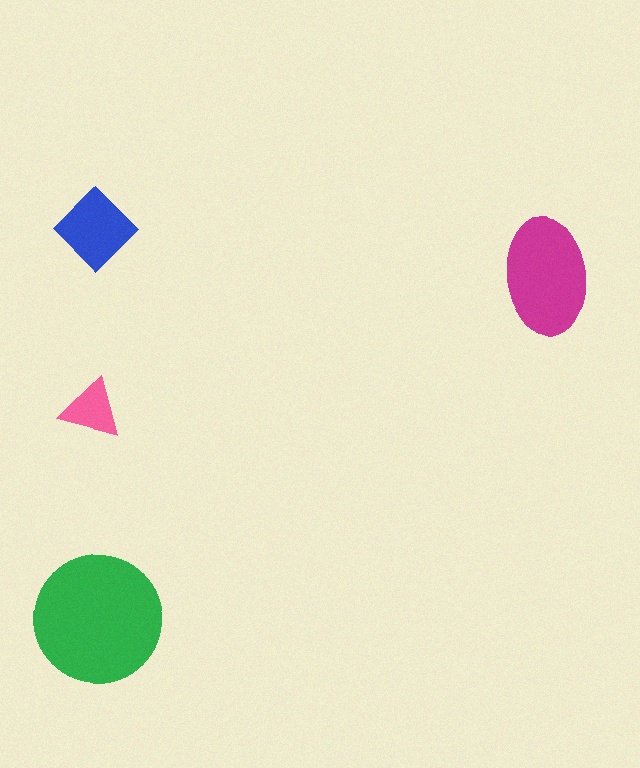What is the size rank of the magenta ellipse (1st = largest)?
2nd.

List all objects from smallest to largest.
The pink triangle, the blue diamond, the magenta ellipse, the green circle.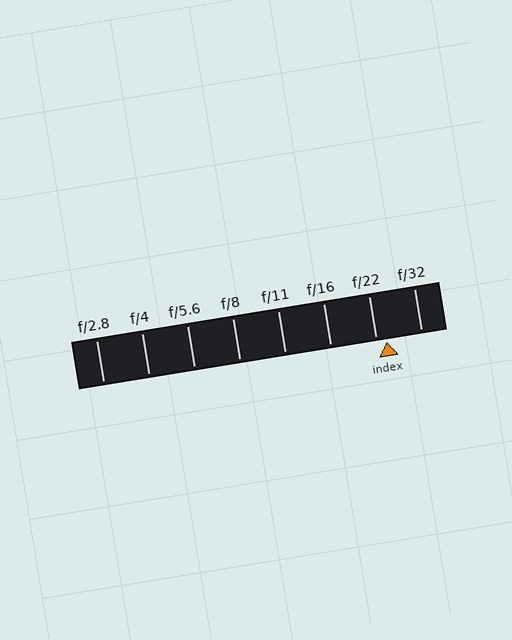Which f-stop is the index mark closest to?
The index mark is closest to f/22.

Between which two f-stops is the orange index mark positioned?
The index mark is between f/22 and f/32.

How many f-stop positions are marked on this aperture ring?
There are 8 f-stop positions marked.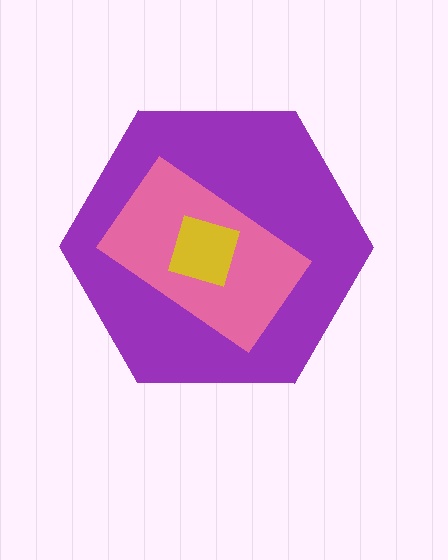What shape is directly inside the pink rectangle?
The yellow diamond.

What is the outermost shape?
The purple hexagon.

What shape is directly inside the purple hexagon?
The pink rectangle.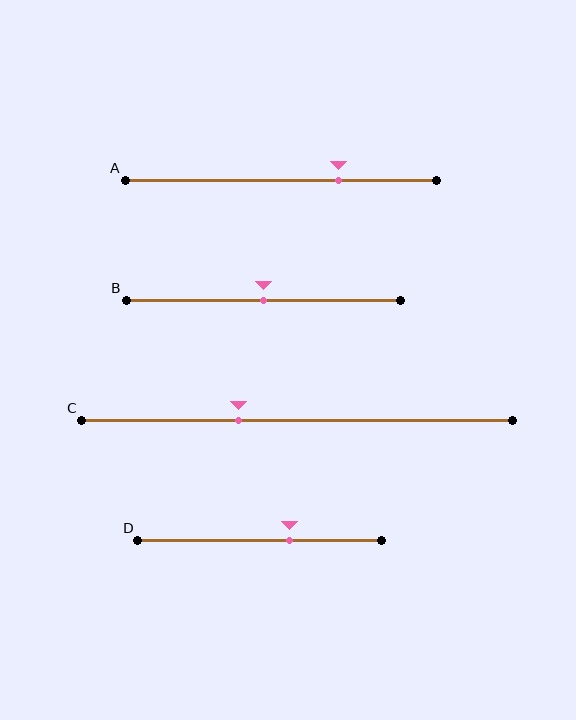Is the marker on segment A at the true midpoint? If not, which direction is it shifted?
No, the marker on segment A is shifted to the right by about 18% of the segment length.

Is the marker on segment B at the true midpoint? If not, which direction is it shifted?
Yes, the marker on segment B is at the true midpoint.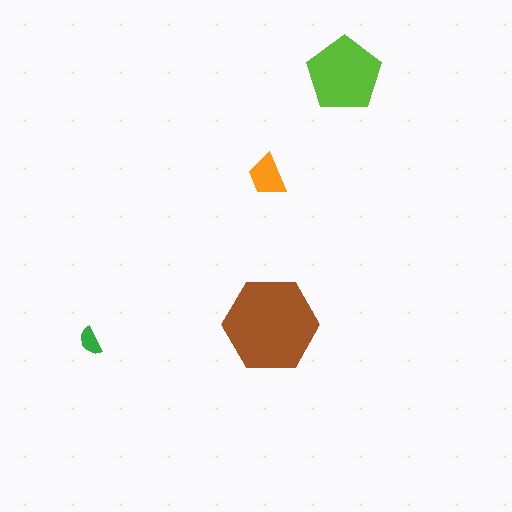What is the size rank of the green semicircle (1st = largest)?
4th.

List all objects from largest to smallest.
The brown hexagon, the lime pentagon, the orange trapezoid, the green semicircle.